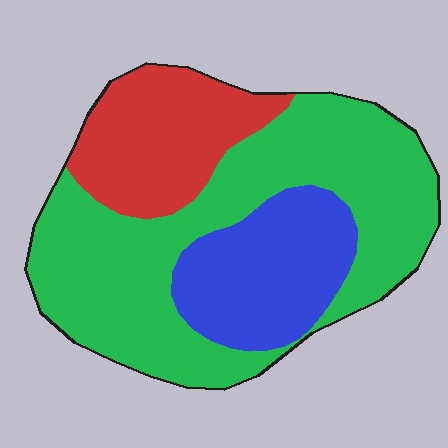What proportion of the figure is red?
Red takes up about one fifth (1/5) of the figure.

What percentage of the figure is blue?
Blue takes up less than a quarter of the figure.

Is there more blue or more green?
Green.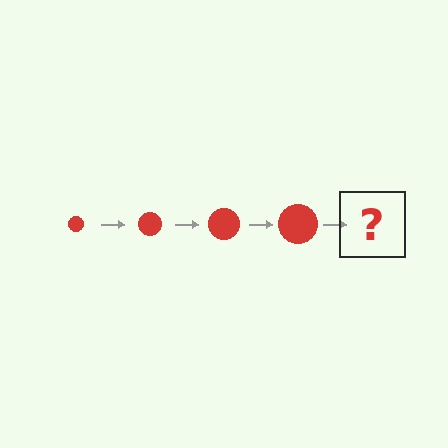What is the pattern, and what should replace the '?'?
The pattern is that the circle gets progressively larger each step. The '?' should be a red circle, larger than the previous one.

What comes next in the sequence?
The next element should be a red circle, larger than the previous one.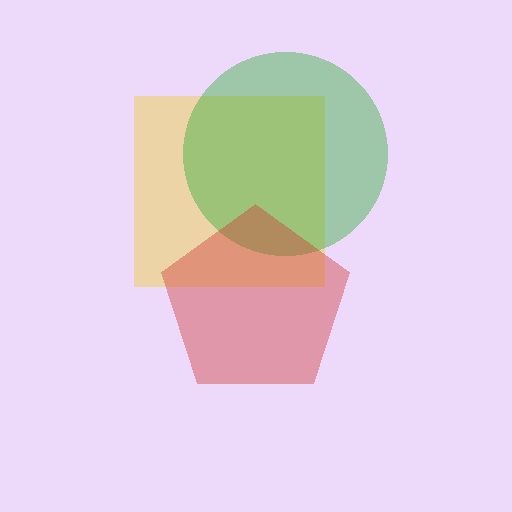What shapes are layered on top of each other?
The layered shapes are: a yellow square, a green circle, a red pentagon.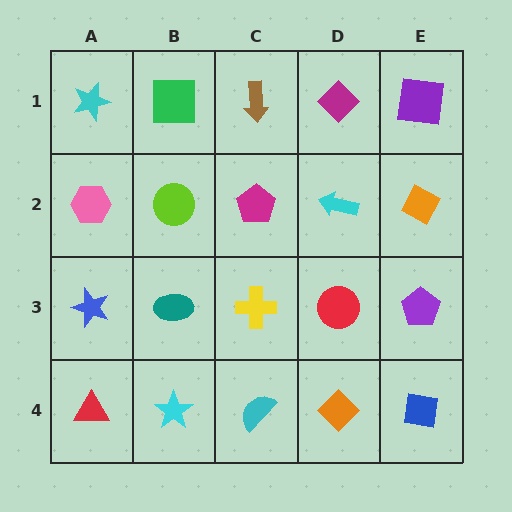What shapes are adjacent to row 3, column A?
A pink hexagon (row 2, column A), a red triangle (row 4, column A), a teal ellipse (row 3, column B).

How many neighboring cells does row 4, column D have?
3.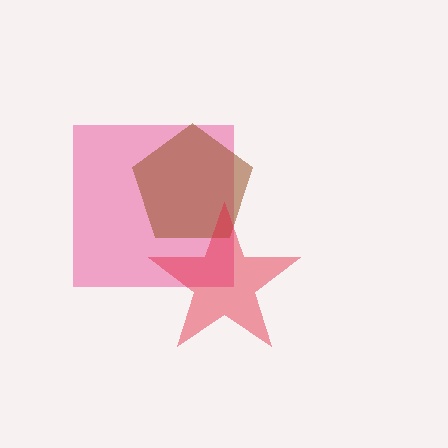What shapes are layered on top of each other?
The layered shapes are: a pink square, a brown pentagon, a red star.